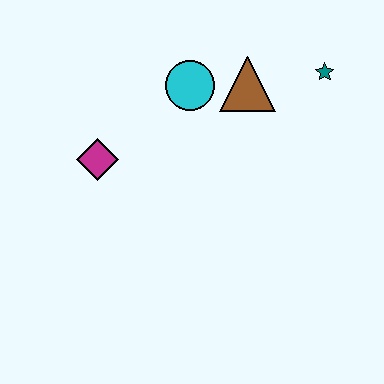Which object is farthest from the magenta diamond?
The teal star is farthest from the magenta diamond.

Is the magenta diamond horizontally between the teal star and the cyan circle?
No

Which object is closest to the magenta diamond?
The cyan circle is closest to the magenta diamond.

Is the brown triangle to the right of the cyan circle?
Yes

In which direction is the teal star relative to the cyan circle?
The teal star is to the right of the cyan circle.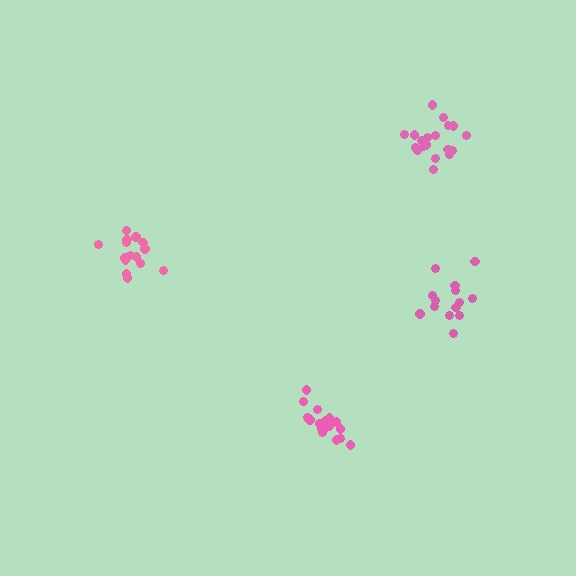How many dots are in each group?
Group 1: 14 dots, Group 2: 19 dots, Group 3: 18 dots, Group 4: 15 dots (66 total).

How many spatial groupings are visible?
There are 4 spatial groupings.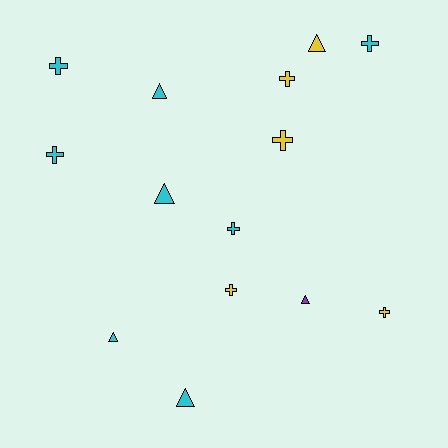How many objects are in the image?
There are 14 objects.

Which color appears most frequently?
Cyan, with 8 objects.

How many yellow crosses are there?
There are 4 yellow crosses.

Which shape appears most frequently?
Cross, with 8 objects.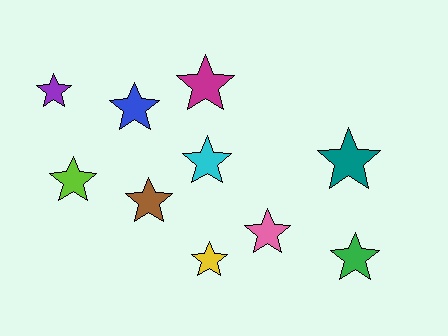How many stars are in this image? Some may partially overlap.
There are 10 stars.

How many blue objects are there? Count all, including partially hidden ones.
There is 1 blue object.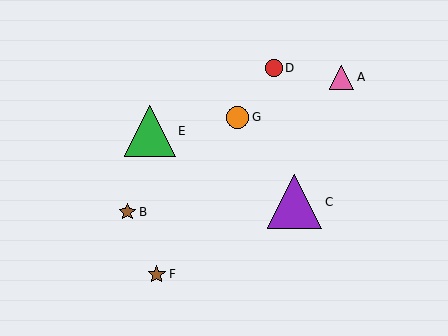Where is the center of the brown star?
The center of the brown star is at (157, 274).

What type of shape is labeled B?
Shape B is a brown star.